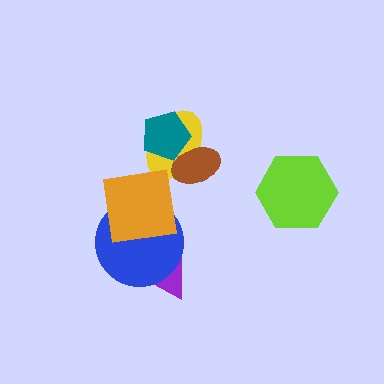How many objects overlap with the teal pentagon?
2 objects overlap with the teal pentagon.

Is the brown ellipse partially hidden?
Yes, it is partially covered by another shape.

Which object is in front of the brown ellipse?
The teal pentagon is in front of the brown ellipse.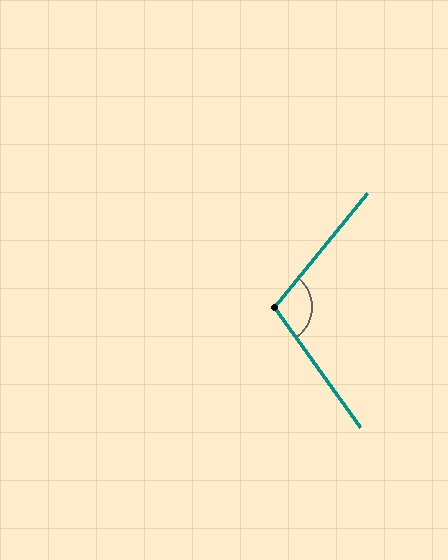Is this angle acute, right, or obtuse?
It is obtuse.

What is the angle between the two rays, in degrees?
Approximately 105 degrees.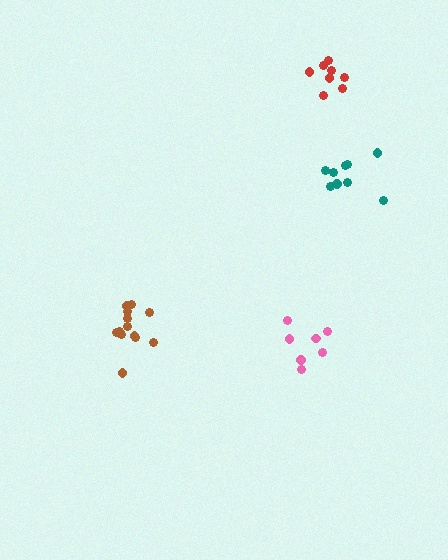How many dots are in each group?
Group 1: 9 dots, Group 2: 7 dots, Group 3: 8 dots, Group 4: 13 dots (37 total).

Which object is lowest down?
The pink cluster is bottommost.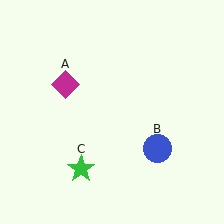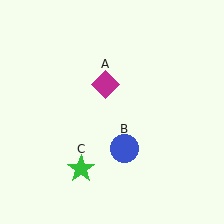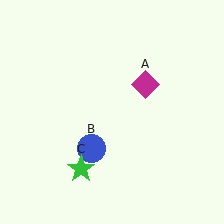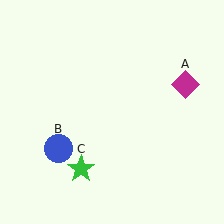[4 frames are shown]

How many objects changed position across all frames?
2 objects changed position: magenta diamond (object A), blue circle (object B).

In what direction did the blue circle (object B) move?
The blue circle (object B) moved left.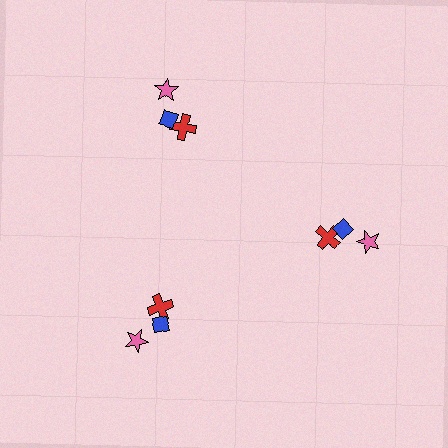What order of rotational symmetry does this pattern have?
This pattern has 3-fold rotational symmetry.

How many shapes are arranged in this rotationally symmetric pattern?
There are 9 shapes, arranged in 3 groups of 3.